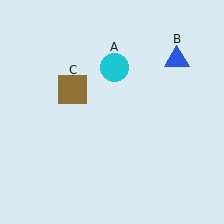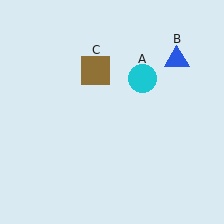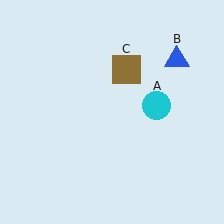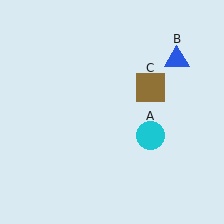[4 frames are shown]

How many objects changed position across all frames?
2 objects changed position: cyan circle (object A), brown square (object C).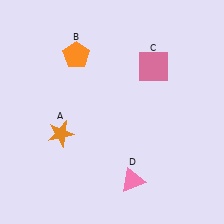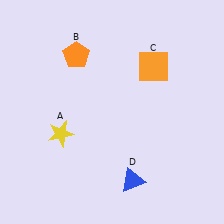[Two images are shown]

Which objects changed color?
A changed from orange to yellow. C changed from pink to orange. D changed from pink to blue.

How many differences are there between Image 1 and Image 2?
There are 3 differences between the two images.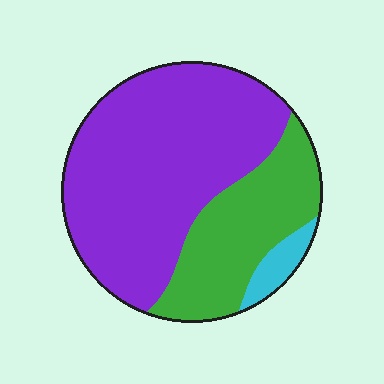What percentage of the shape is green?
Green takes up between a sixth and a third of the shape.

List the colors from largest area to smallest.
From largest to smallest: purple, green, cyan.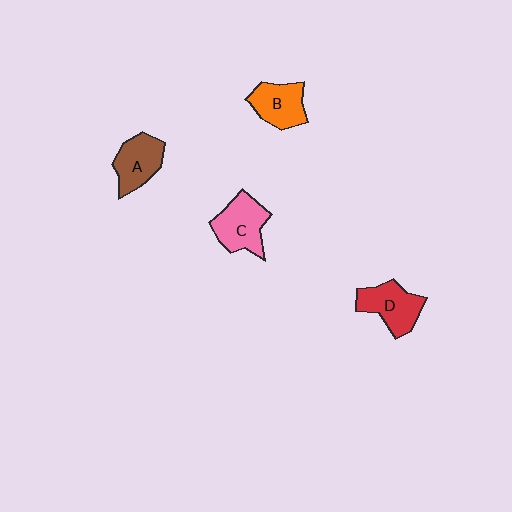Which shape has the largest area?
Shape C (pink).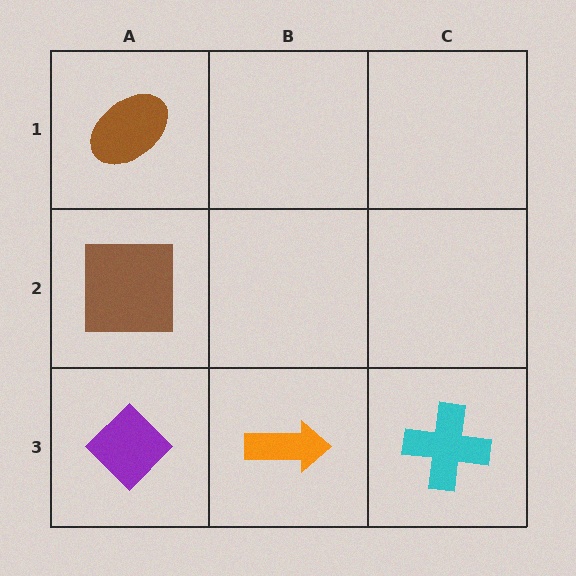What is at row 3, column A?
A purple diamond.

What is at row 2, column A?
A brown square.